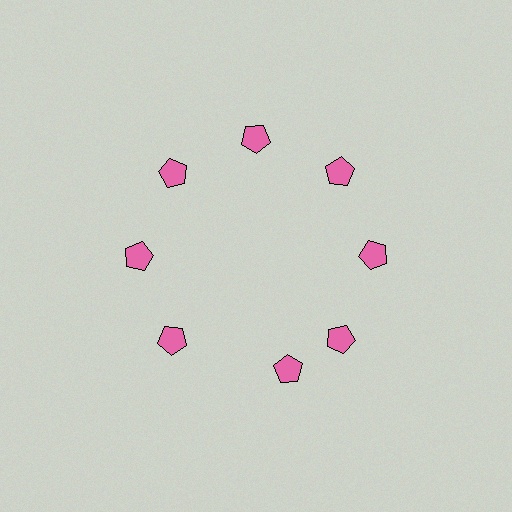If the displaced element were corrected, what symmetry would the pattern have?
It would have 8-fold rotational symmetry — the pattern would map onto itself every 45 degrees.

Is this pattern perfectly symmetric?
No. The 8 pink pentagons are arranged in a ring, but one element near the 6 o'clock position is rotated out of alignment along the ring, breaking the 8-fold rotational symmetry.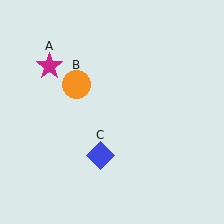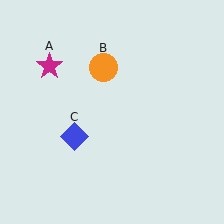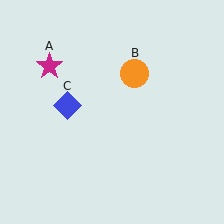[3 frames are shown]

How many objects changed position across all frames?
2 objects changed position: orange circle (object B), blue diamond (object C).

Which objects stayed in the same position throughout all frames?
Magenta star (object A) remained stationary.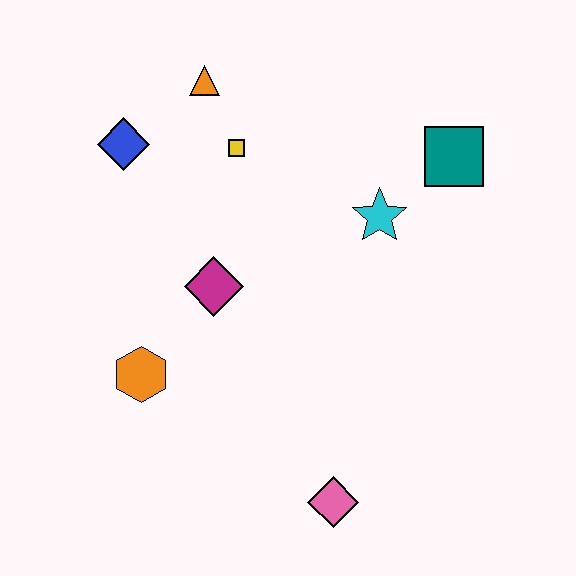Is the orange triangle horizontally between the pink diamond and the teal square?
No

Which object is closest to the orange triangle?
The yellow square is closest to the orange triangle.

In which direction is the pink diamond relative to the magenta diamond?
The pink diamond is below the magenta diamond.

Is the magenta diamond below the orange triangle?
Yes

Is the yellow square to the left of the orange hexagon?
No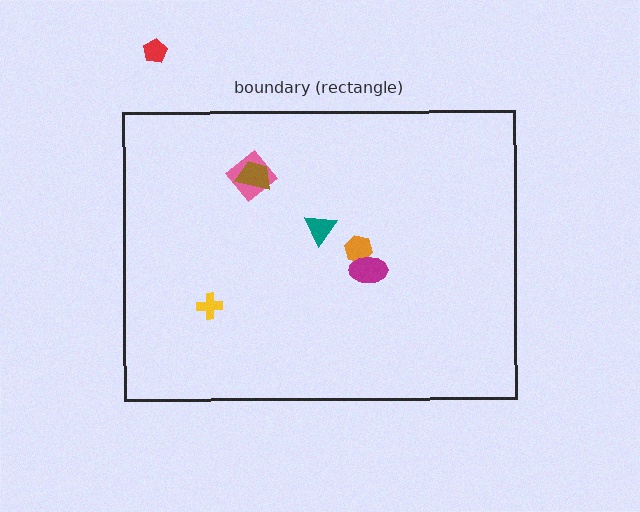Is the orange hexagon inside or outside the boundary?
Inside.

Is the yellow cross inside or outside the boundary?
Inside.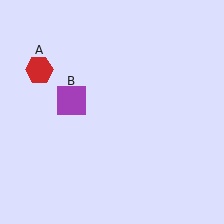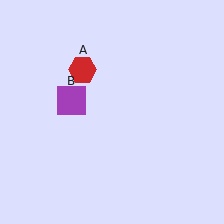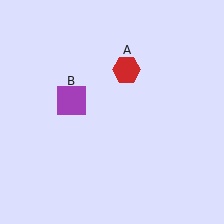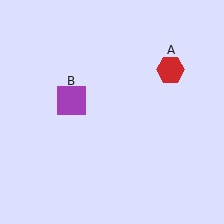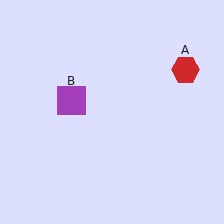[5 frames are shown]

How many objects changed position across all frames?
1 object changed position: red hexagon (object A).